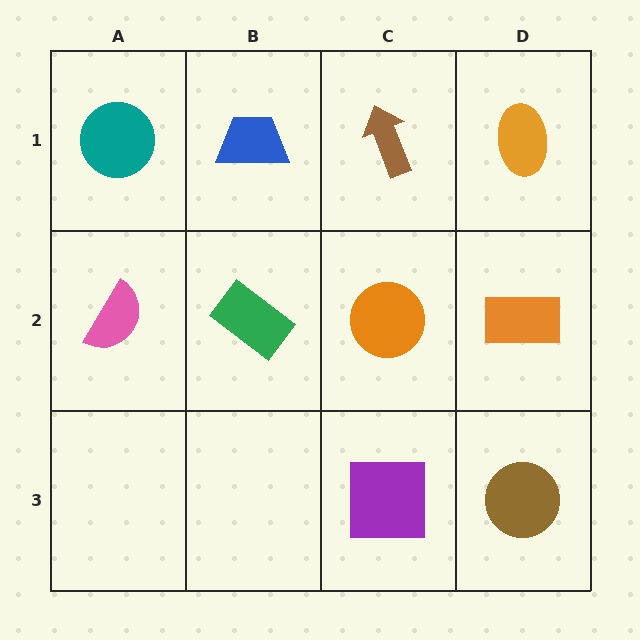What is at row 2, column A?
A pink semicircle.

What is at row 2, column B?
A green rectangle.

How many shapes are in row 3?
2 shapes.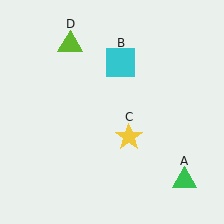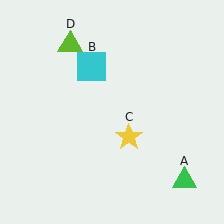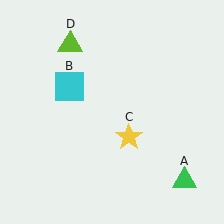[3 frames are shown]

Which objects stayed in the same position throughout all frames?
Green triangle (object A) and yellow star (object C) and lime triangle (object D) remained stationary.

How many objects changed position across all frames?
1 object changed position: cyan square (object B).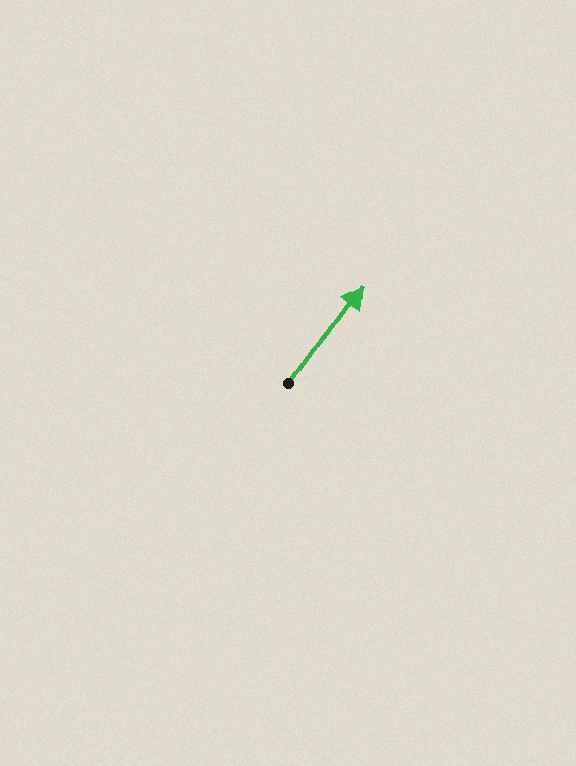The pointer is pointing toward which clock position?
Roughly 1 o'clock.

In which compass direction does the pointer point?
Northeast.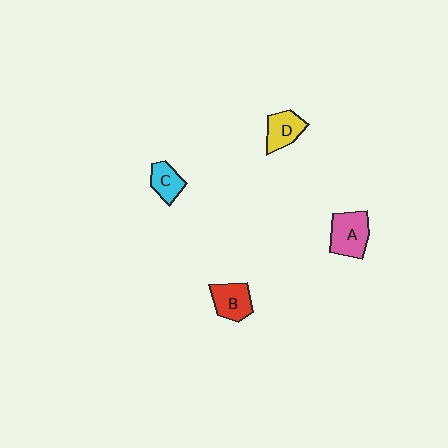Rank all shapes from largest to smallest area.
From largest to smallest: A (pink), B (red), D (yellow), C (cyan).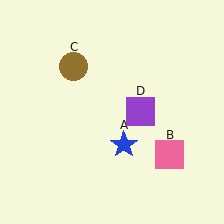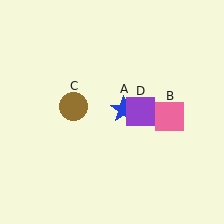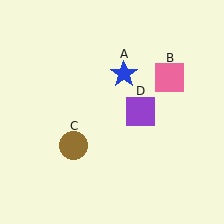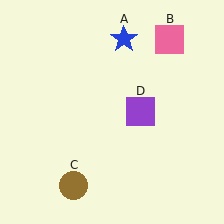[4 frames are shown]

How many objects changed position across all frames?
3 objects changed position: blue star (object A), pink square (object B), brown circle (object C).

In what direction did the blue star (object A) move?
The blue star (object A) moved up.